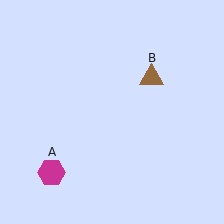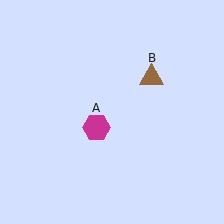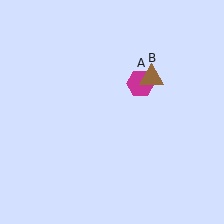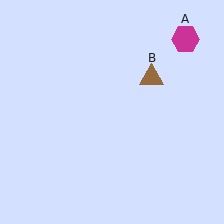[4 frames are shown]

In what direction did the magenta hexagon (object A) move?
The magenta hexagon (object A) moved up and to the right.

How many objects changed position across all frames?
1 object changed position: magenta hexagon (object A).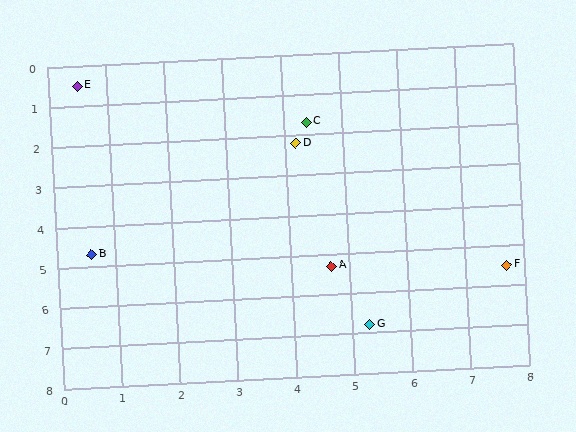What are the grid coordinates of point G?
Point G is at approximately (5.3, 6.8).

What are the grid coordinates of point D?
Point D is at approximately (4.2, 2.2).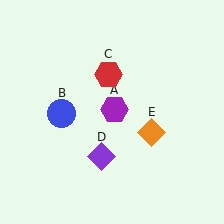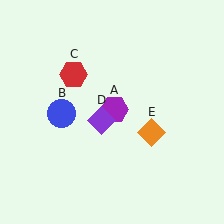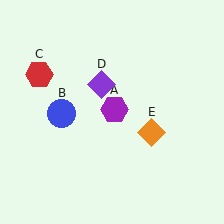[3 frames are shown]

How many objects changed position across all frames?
2 objects changed position: red hexagon (object C), purple diamond (object D).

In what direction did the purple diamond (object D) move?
The purple diamond (object D) moved up.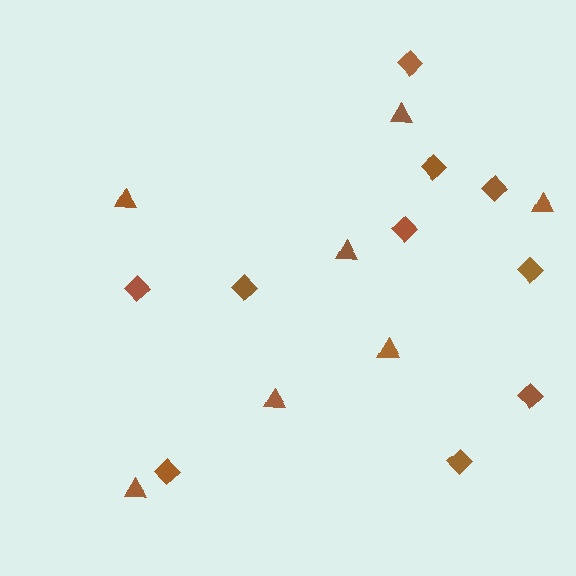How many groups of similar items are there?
There are 2 groups: one group of triangles (7) and one group of diamonds (10).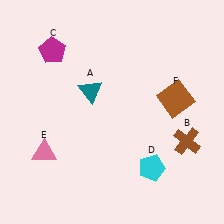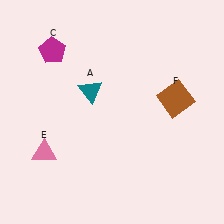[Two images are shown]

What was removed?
The cyan pentagon (D), the brown cross (B) were removed in Image 2.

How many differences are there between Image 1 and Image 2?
There are 2 differences between the two images.